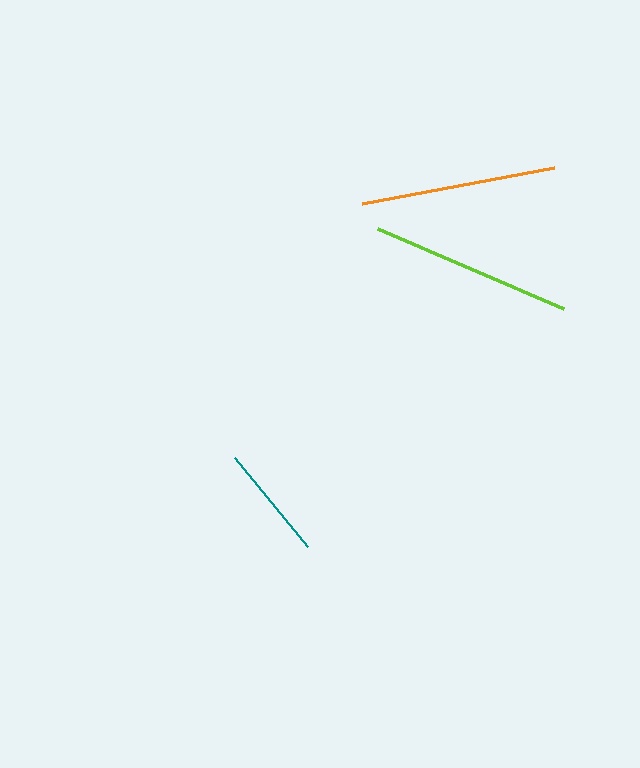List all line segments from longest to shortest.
From longest to shortest: lime, orange, teal.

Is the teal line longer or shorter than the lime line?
The lime line is longer than the teal line.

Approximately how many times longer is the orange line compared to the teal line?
The orange line is approximately 1.7 times the length of the teal line.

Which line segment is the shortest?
The teal line is the shortest at approximately 115 pixels.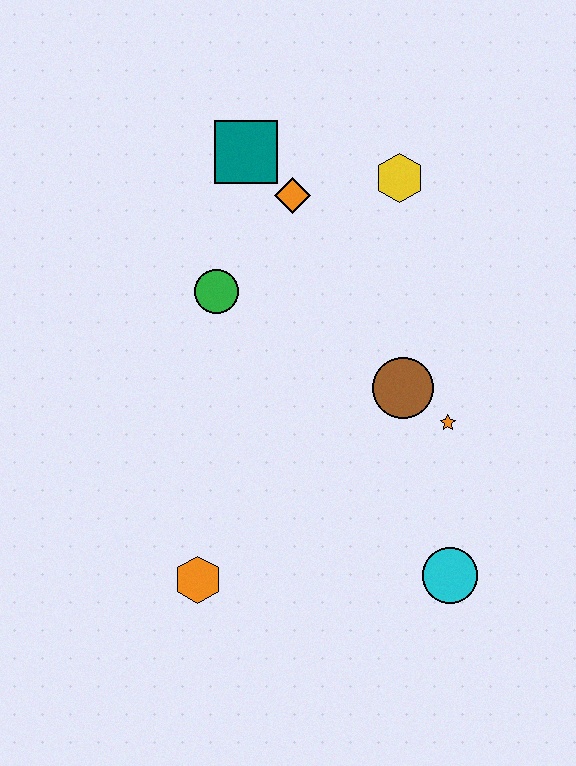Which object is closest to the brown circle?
The orange star is closest to the brown circle.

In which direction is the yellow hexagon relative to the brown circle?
The yellow hexagon is above the brown circle.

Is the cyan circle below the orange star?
Yes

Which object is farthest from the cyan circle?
The teal square is farthest from the cyan circle.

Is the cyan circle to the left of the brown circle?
No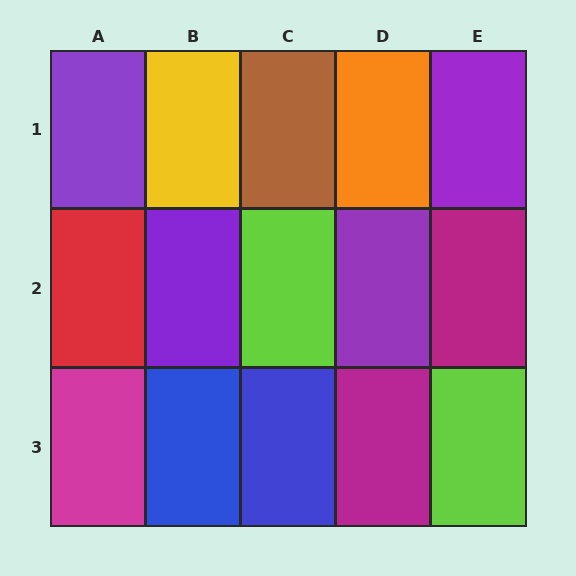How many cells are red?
1 cell is red.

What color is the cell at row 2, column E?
Magenta.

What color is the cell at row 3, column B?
Blue.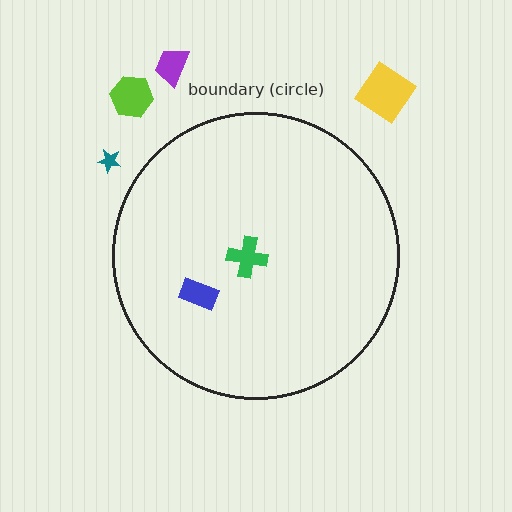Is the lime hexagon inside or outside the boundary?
Outside.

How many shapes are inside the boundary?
2 inside, 4 outside.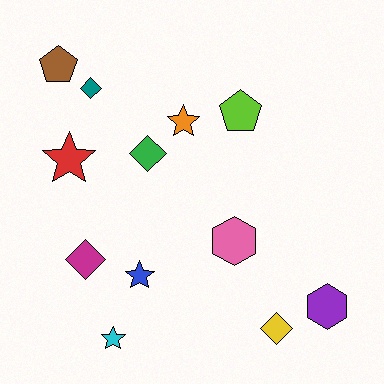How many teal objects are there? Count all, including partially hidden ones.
There is 1 teal object.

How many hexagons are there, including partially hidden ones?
There are 2 hexagons.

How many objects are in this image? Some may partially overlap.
There are 12 objects.